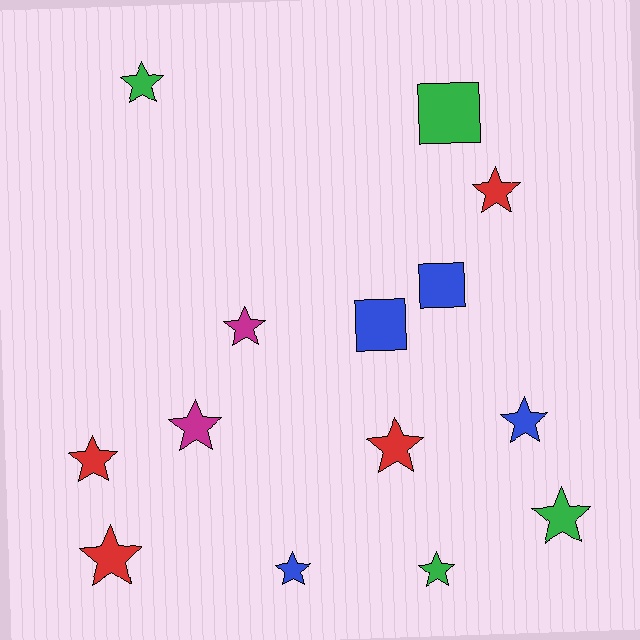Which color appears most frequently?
Blue, with 4 objects.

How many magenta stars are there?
There are 2 magenta stars.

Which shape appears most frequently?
Star, with 11 objects.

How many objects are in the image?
There are 14 objects.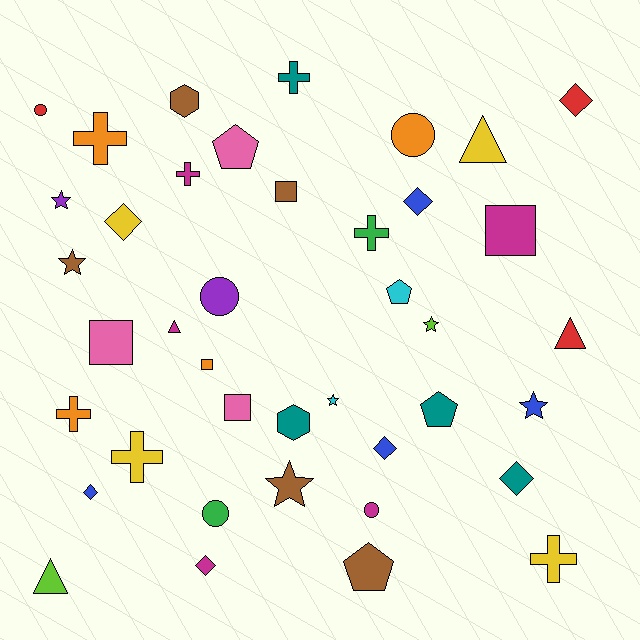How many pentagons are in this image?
There are 4 pentagons.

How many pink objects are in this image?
There are 3 pink objects.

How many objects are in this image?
There are 40 objects.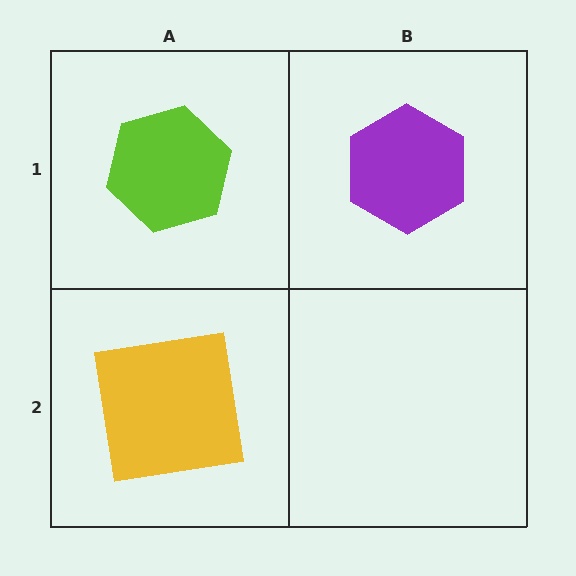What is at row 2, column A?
A yellow square.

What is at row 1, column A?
A lime hexagon.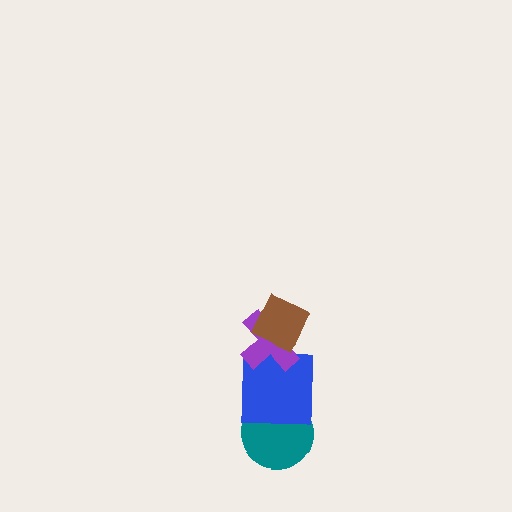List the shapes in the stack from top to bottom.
From top to bottom: the brown diamond, the purple cross, the blue square, the teal circle.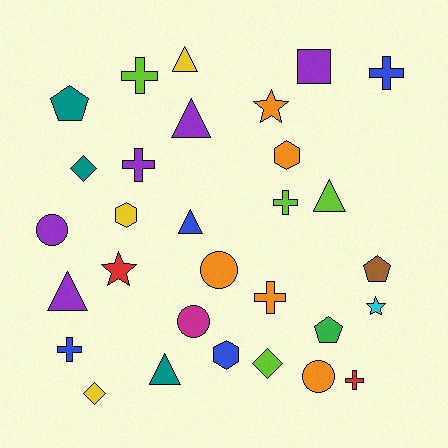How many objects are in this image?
There are 30 objects.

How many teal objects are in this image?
There are 3 teal objects.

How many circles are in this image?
There are 4 circles.